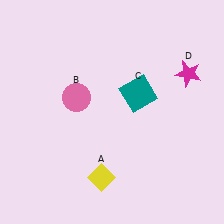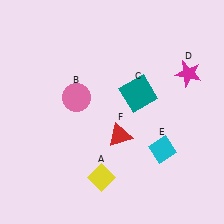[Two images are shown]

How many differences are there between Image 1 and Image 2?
There are 2 differences between the two images.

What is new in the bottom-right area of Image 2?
A red triangle (F) was added in the bottom-right area of Image 2.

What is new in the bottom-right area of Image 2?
A cyan diamond (E) was added in the bottom-right area of Image 2.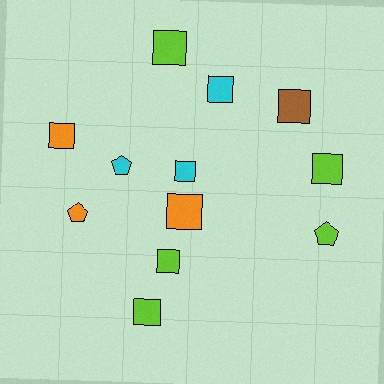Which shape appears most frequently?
Square, with 9 objects.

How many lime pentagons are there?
There is 1 lime pentagon.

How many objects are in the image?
There are 12 objects.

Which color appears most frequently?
Lime, with 5 objects.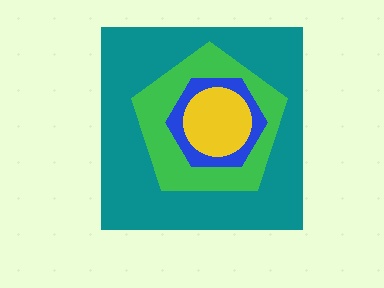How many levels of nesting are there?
4.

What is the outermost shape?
The teal square.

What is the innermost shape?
The yellow circle.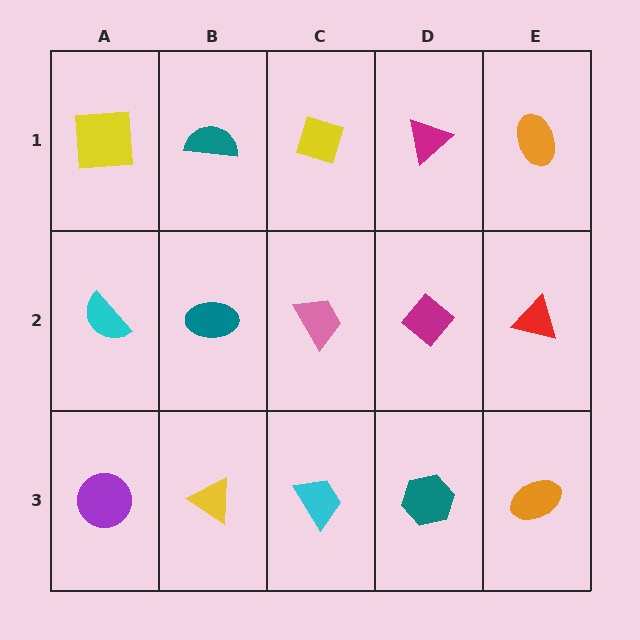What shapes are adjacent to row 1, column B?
A teal ellipse (row 2, column B), a yellow square (row 1, column A), a yellow diamond (row 1, column C).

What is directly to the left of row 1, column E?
A magenta triangle.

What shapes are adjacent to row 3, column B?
A teal ellipse (row 2, column B), a purple circle (row 3, column A), a cyan trapezoid (row 3, column C).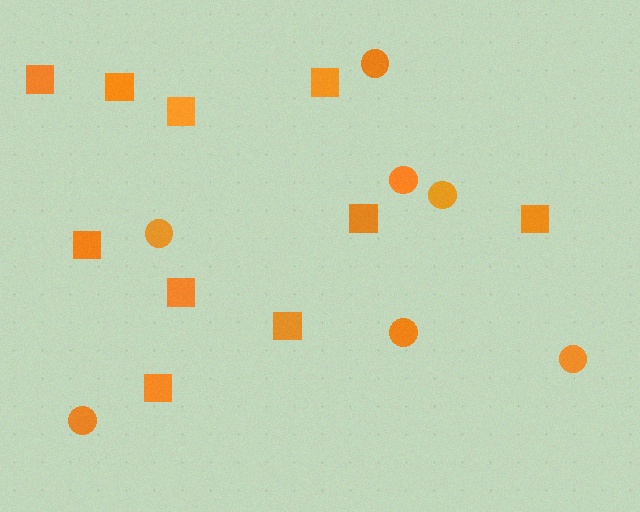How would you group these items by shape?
There are 2 groups: one group of squares (10) and one group of circles (7).